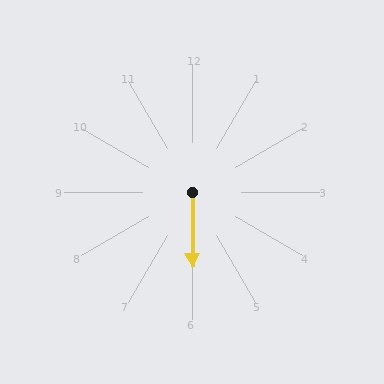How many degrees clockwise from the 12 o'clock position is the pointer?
Approximately 180 degrees.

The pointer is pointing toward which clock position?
Roughly 6 o'clock.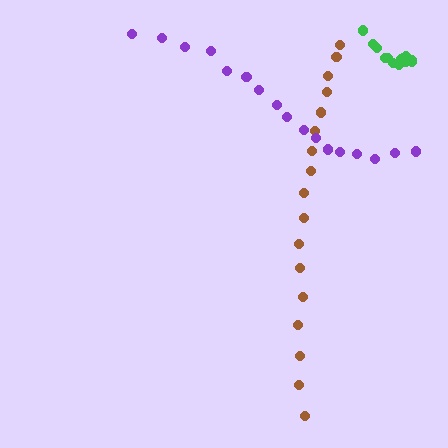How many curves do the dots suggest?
There are 3 distinct paths.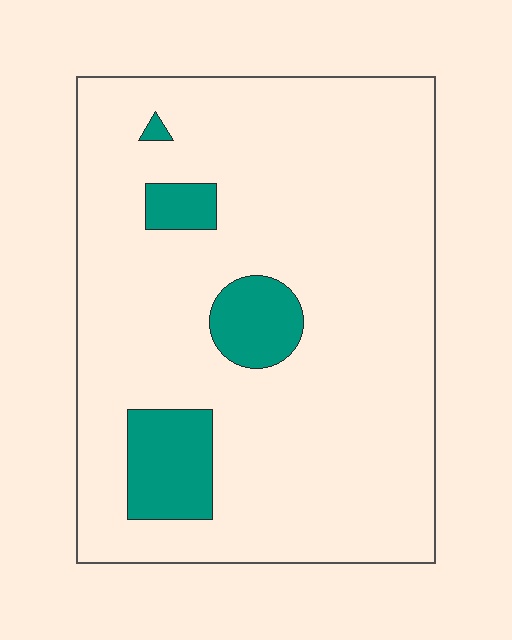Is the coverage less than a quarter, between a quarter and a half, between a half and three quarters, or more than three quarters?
Less than a quarter.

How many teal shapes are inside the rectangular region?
4.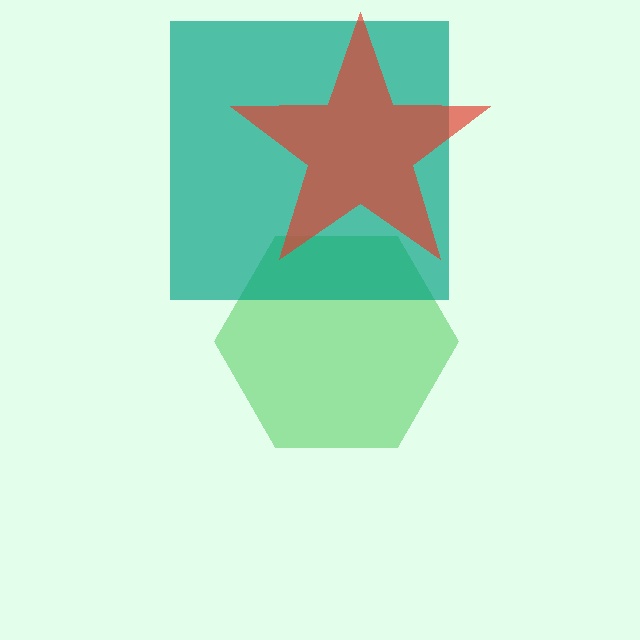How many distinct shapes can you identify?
There are 3 distinct shapes: a green hexagon, a teal square, a red star.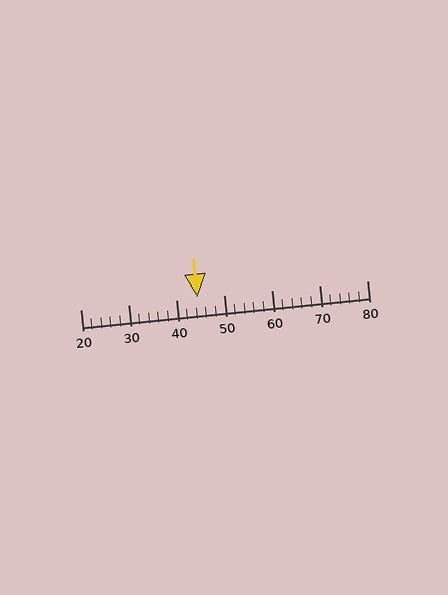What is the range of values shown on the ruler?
The ruler shows values from 20 to 80.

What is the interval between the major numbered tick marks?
The major tick marks are spaced 10 units apart.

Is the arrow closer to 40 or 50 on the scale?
The arrow is closer to 40.